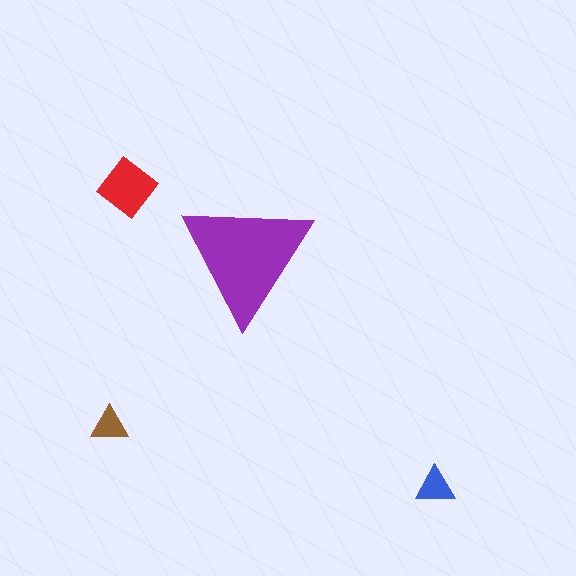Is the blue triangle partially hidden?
No, the blue triangle is fully visible.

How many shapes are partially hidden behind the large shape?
0 shapes are partially hidden.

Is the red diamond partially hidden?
No, the red diamond is fully visible.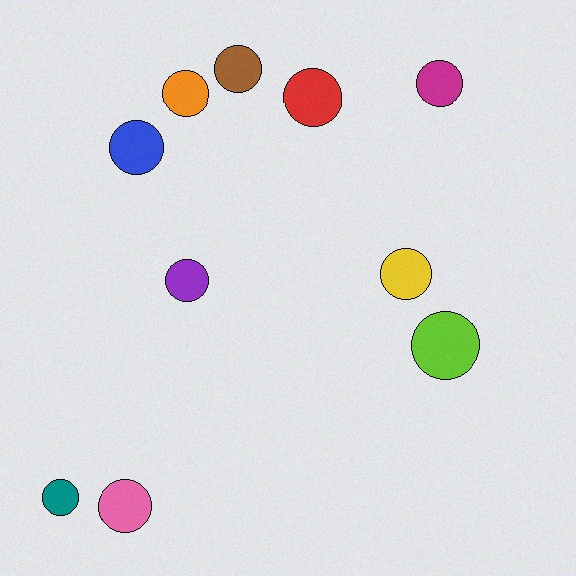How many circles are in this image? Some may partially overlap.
There are 10 circles.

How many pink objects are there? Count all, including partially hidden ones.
There is 1 pink object.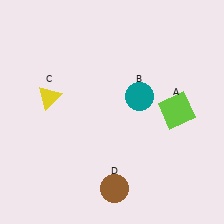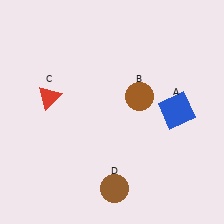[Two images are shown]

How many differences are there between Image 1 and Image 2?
There are 3 differences between the two images.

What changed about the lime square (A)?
In Image 1, A is lime. In Image 2, it changed to blue.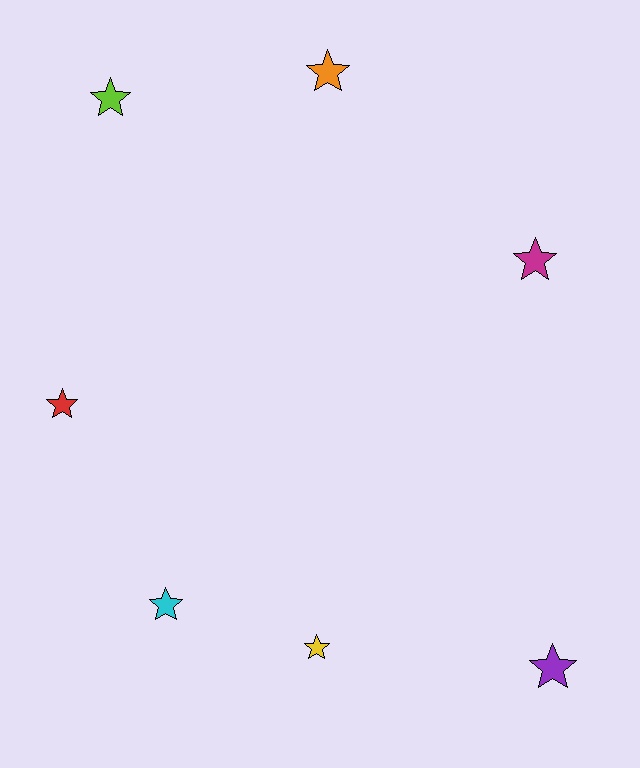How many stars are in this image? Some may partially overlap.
There are 7 stars.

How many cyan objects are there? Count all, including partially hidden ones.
There is 1 cyan object.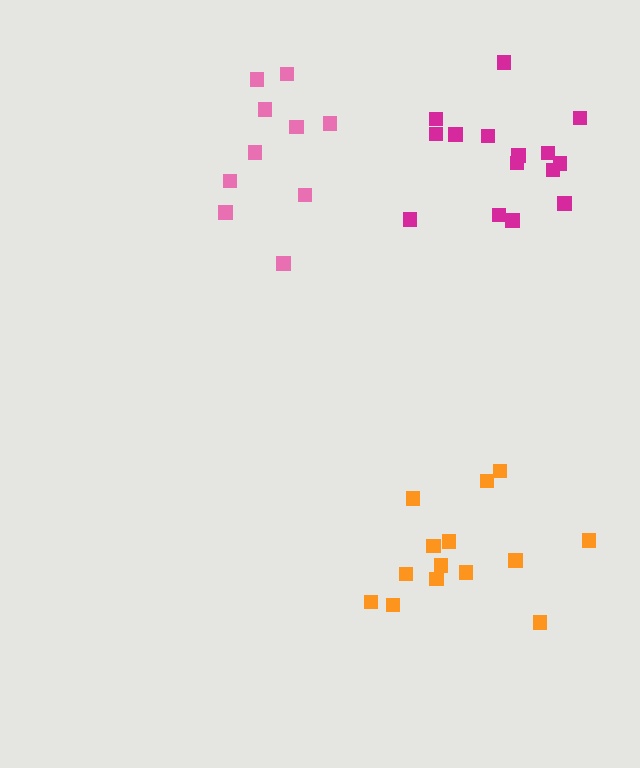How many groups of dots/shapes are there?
There are 3 groups.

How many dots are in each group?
Group 1: 14 dots, Group 2: 15 dots, Group 3: 10 dots (39 total).